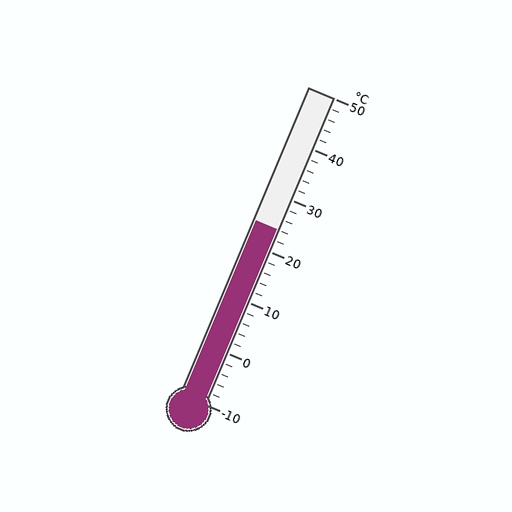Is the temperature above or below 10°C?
The temperature is above 10°C.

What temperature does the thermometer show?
The thermometer shows approximately 24°C.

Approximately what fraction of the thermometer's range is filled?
The thermometer is filled to approximately 55% of its range.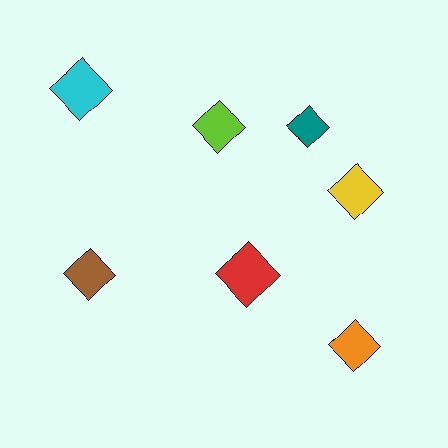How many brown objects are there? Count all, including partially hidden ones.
There is 1 brown object.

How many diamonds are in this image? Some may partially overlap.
There are 7 diamonds.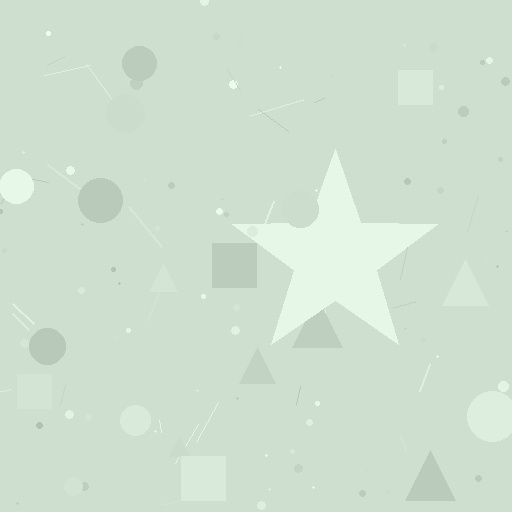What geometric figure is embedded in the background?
A star is embedded in the background.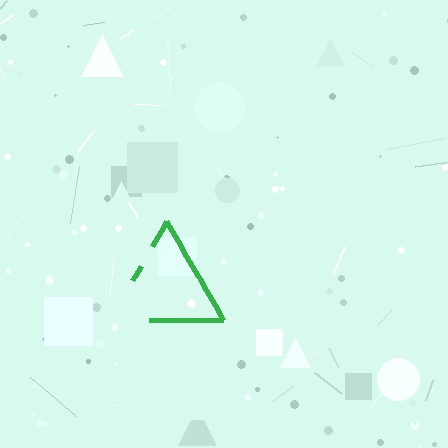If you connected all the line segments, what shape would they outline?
They would outline a triangle.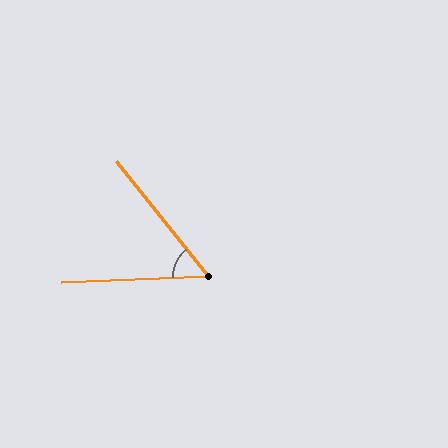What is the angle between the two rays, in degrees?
Approximately 53 degrees.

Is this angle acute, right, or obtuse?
It is acute.